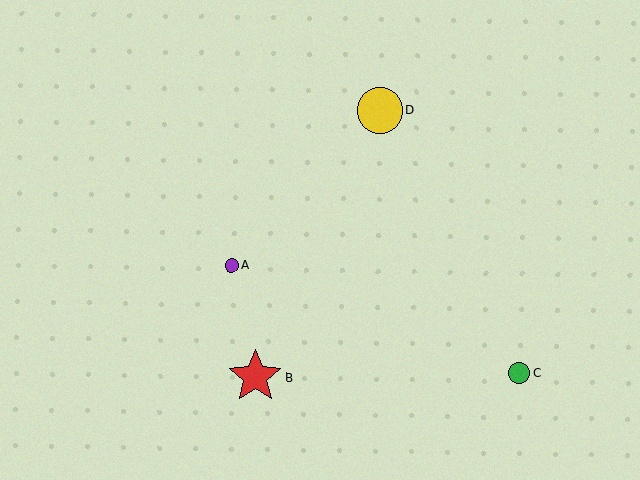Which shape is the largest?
The red star (labeled B) is the largest.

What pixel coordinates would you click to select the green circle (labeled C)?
Click at (519, 373) to select the green circle C.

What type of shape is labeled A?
Shape A is a purple circle.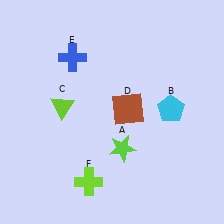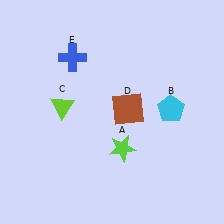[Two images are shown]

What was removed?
The lime cross (F) was removed in Image 2.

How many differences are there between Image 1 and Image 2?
There is 1 difference between the two images.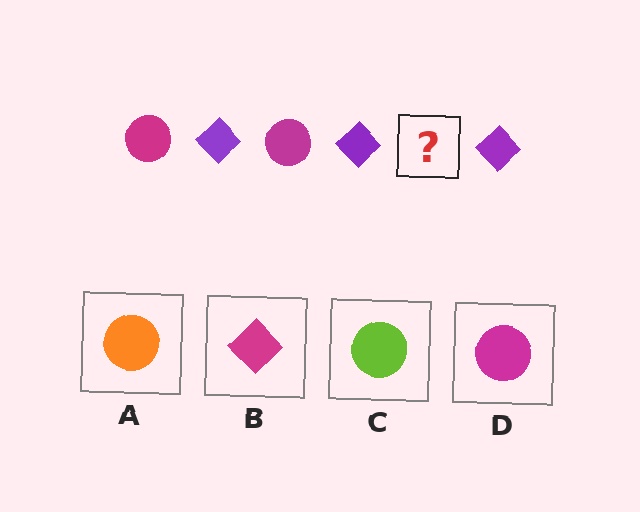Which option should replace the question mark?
Option D.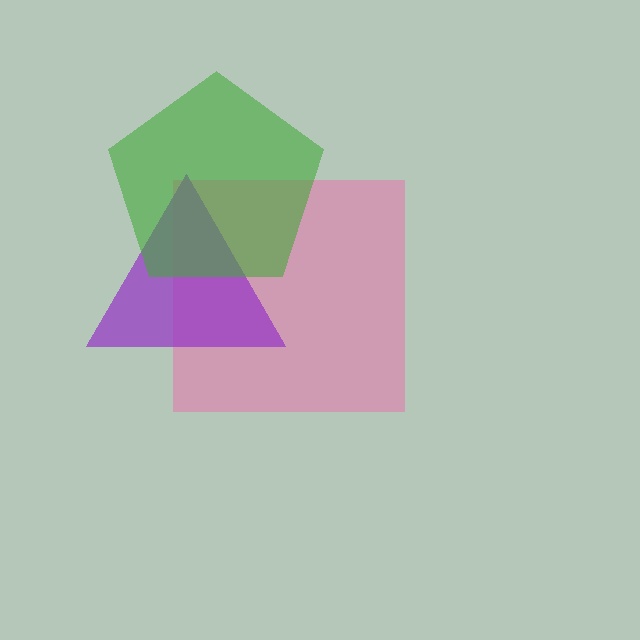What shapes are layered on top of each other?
The layered shapes are: a pink square, a purple triangle, a green pentagon.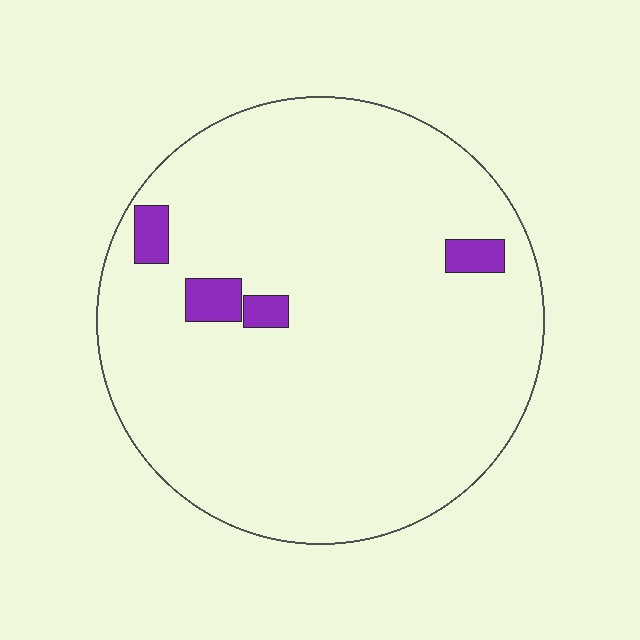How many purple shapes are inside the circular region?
4.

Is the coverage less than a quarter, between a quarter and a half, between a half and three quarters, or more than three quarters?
Less than a quarter.